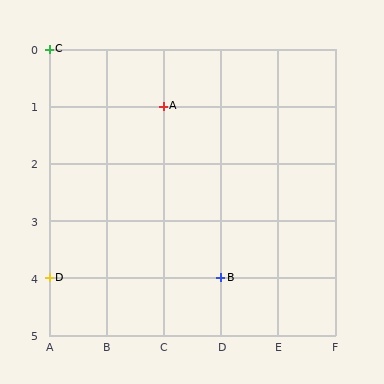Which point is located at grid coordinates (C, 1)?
Point A is at (C, 1).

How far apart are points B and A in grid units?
Points B and A are 1 column and 3 rows apart (about 3.2 grid units diagonally).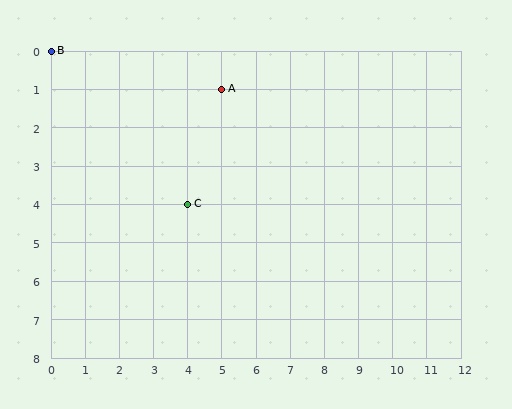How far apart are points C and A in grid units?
Points C and A are 1 column and 3 rows apart (about 3.2 grid units diagonally).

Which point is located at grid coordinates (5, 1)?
Point A is at (5, 1).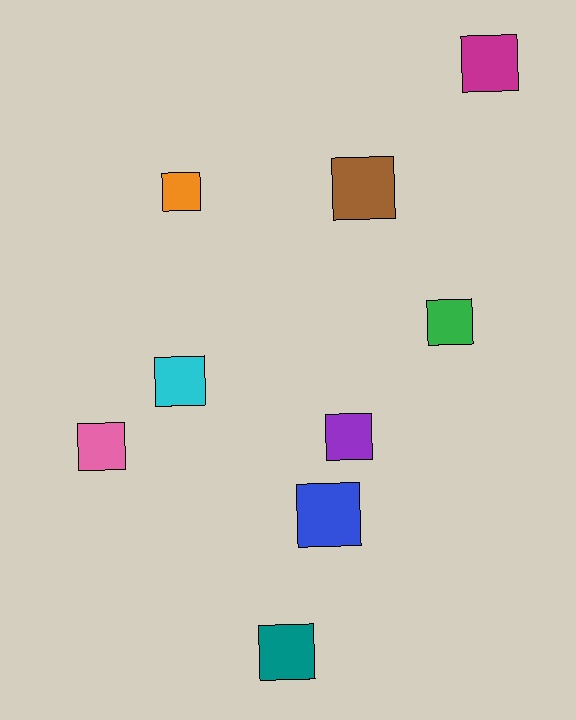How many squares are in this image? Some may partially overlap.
There are 9 squares.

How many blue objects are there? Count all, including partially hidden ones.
There is 1 blue object.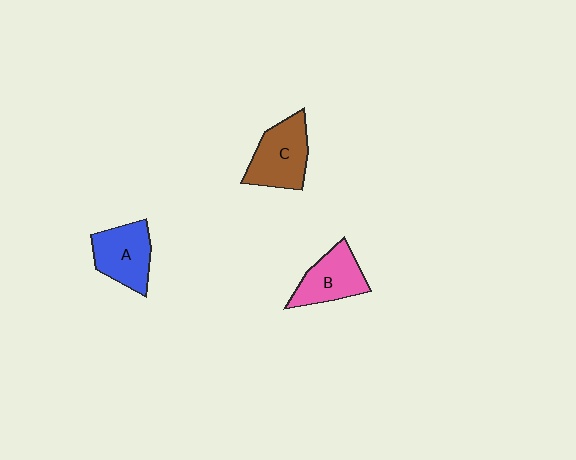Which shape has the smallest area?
Shape B (pink).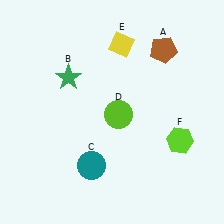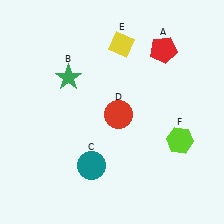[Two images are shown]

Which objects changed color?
A changed from brown to red. D changed from lime to red.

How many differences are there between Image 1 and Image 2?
There are 2 differences between the two images.